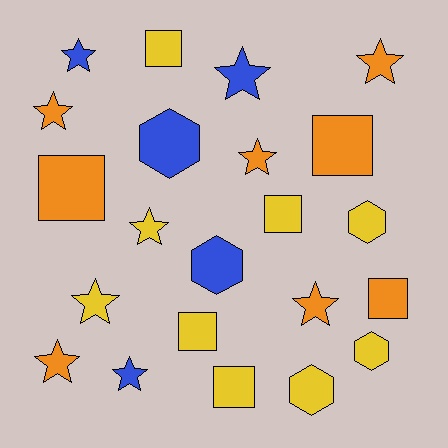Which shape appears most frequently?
Star, with 10 objects.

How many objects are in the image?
There are 22 objects.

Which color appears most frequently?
Yellow, with 9 objects.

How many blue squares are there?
There are no blue squares.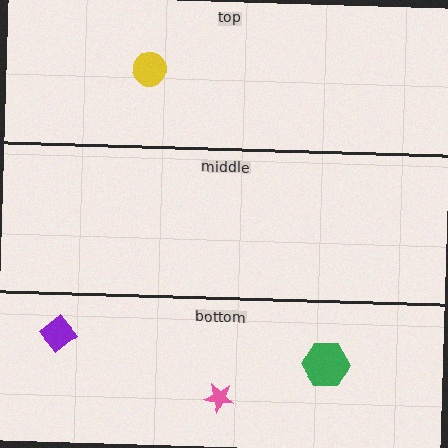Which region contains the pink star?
The bottom region.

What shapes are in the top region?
The yellow circle.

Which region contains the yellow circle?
The top region.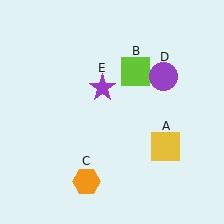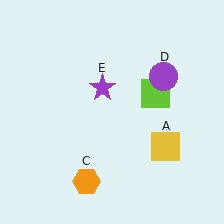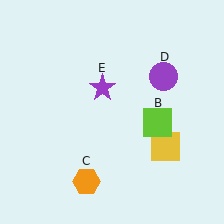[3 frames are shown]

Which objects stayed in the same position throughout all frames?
Yellow square (object A) and orange hexagon (object C) and purple circle (object D) and purple star (object E) remained stationary.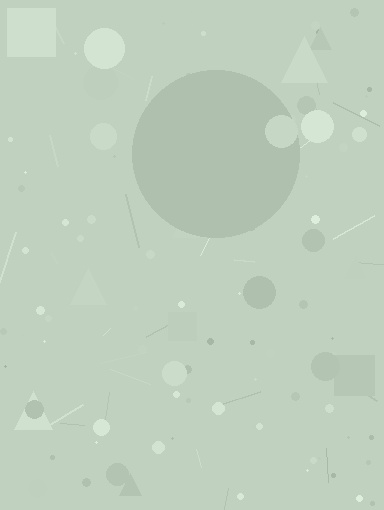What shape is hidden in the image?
A circle is hidden in the image.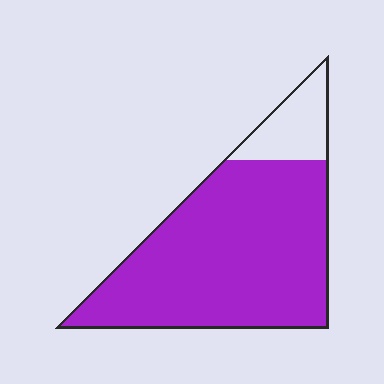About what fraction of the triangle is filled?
About five sixths (5/6).